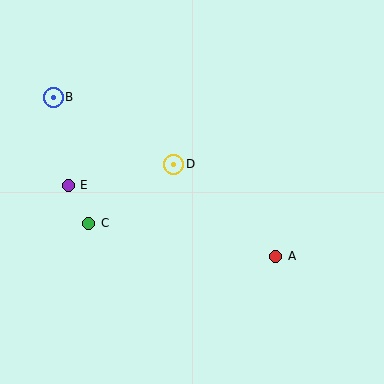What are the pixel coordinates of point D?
Point D is at (174, 164).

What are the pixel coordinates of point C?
Point C is at (88, 223).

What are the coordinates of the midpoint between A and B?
The midpoint between A and B is at (164, 177).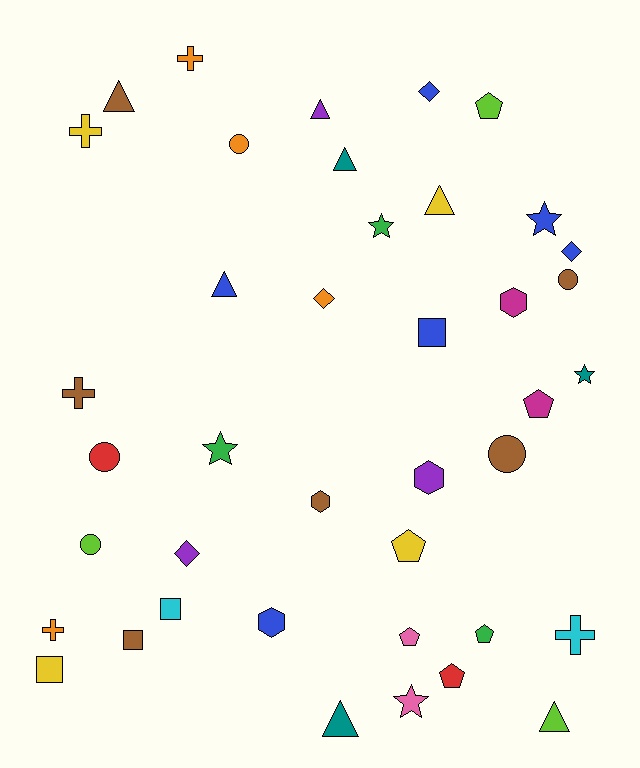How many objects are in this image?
There are 40 objects.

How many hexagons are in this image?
There are 4 hexagons.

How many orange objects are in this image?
There are 4 orange objects.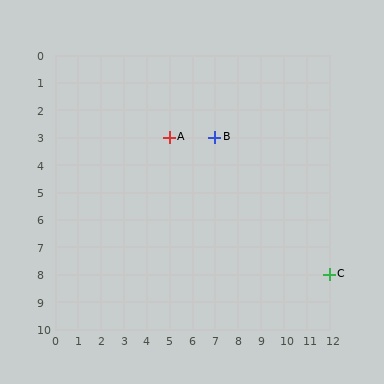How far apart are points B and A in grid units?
Points B and A are 2 columns apart.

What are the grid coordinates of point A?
Point A is at grid coordinates (5, 3).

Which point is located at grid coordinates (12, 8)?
Point C is at (12, 8).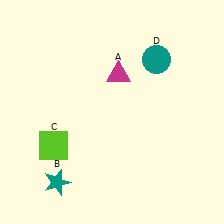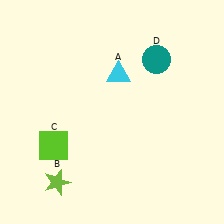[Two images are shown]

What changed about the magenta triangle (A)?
In Image 1, A is magenta. In Image 2, it changed to cyan.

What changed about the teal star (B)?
In Image 1, B is teal. In Image 2, it changed to lime.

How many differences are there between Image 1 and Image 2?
There are 2 differences between the two images.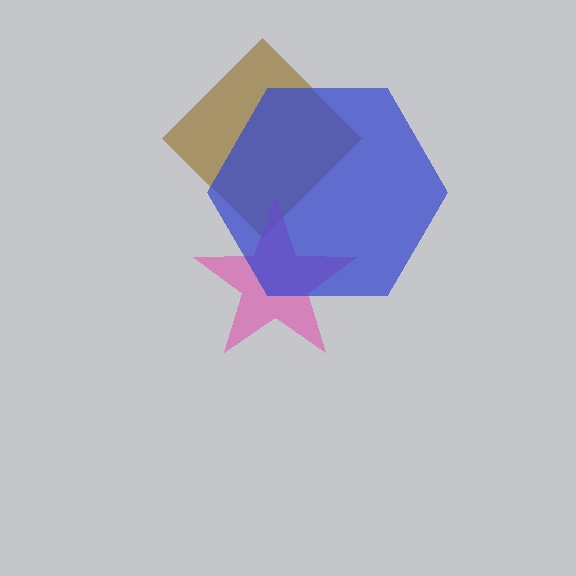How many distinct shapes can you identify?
There are 3 distinct shapes: a brown diamond, a pink star, a blue hexagon.